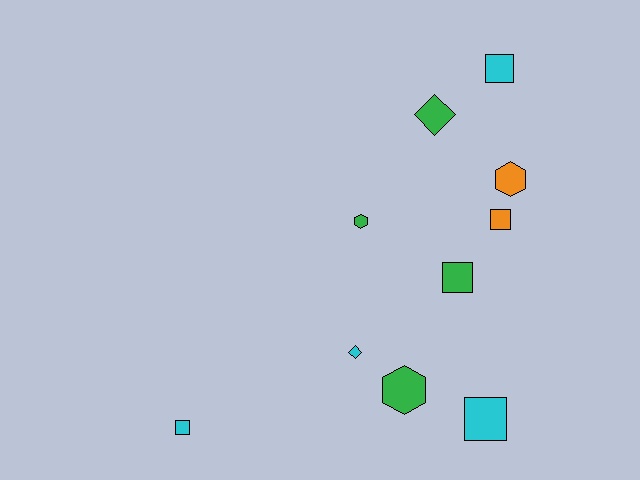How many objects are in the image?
There are 10 objects.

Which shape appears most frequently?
Square, with 5 objects.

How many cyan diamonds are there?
There is 1 cyan diamond.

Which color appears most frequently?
Cyan, with 4 objects.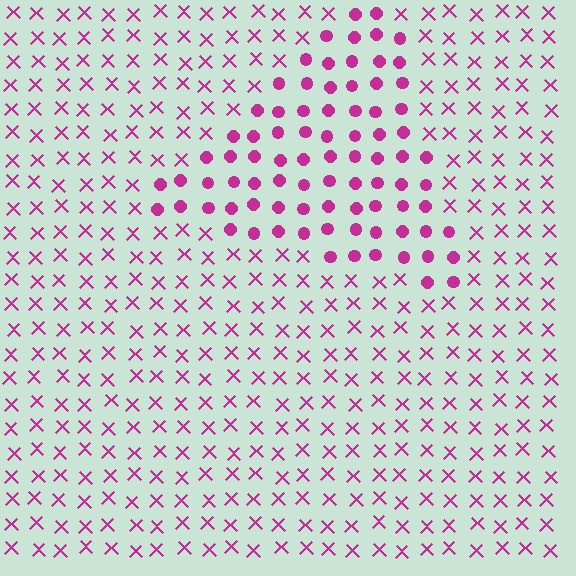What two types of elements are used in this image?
The image uses circles inside the triangle region and X marks outside it.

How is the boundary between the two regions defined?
The boundary is defined by a change in element shape: circles inside vs. X marks outside. All elements share the same color and spacing.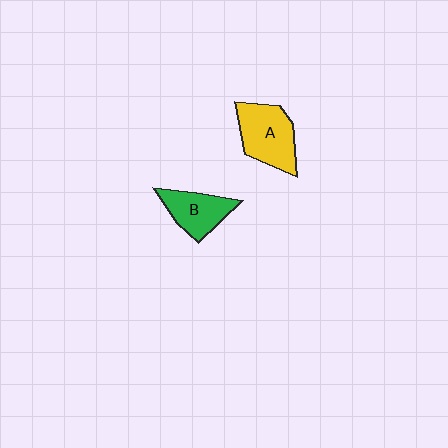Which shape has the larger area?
Shape A (yellow).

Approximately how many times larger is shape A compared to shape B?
Approximately 1.3 times.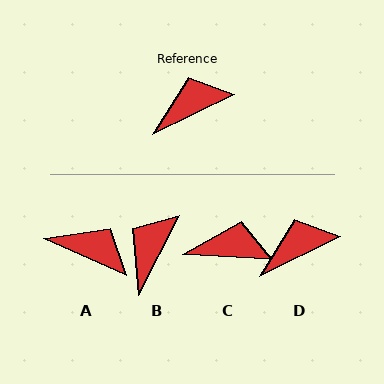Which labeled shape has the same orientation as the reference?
D.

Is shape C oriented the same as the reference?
No, it is off by about 29 degrees.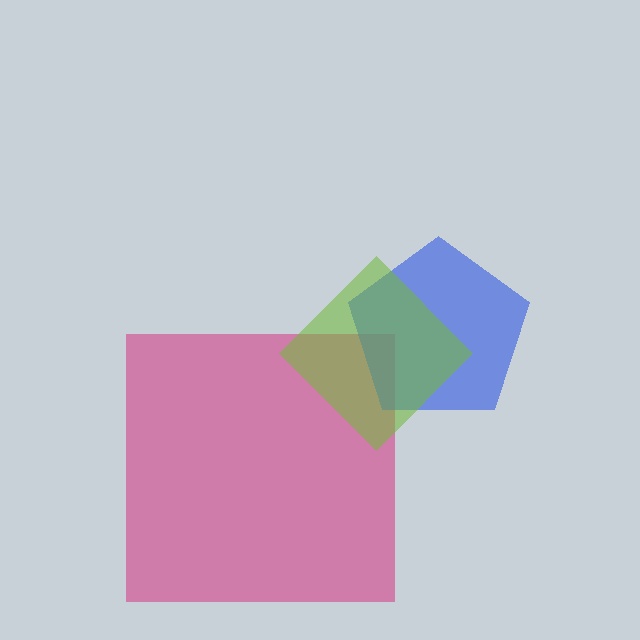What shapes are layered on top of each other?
The layered shapes are: a magenta square, a blue pentagon, a lime diamond.